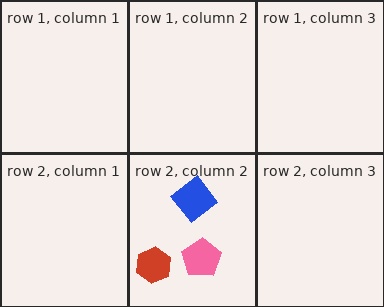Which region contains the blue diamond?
The row 2, column 2 region.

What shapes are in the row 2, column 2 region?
The blue diamond, the pink pentagon, the red hexagon.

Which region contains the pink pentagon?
The row 2, column 2 region.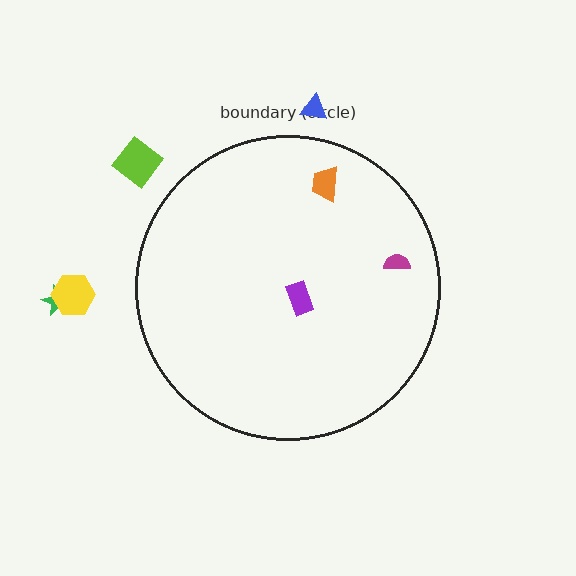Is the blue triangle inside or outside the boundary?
Outside.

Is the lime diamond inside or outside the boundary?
Outside.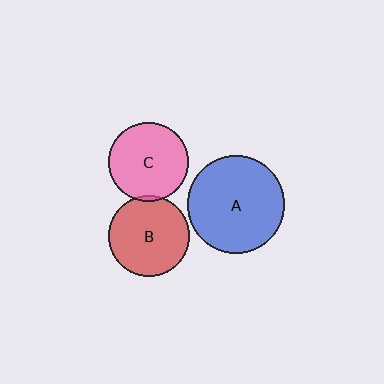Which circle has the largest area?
Circle A (blue).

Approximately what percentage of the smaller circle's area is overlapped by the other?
Approximately 5%.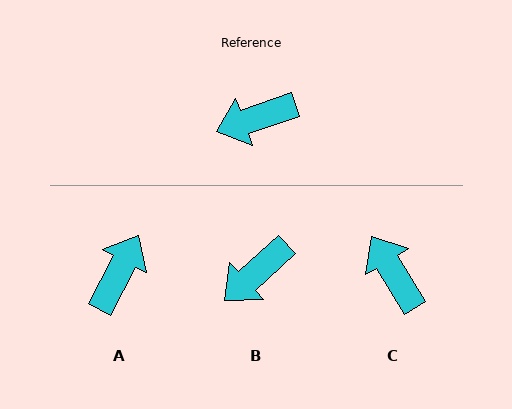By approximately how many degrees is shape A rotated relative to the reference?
Approximately 137 degrees clockwise.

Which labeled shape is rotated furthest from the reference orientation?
A, about 137 degrees away.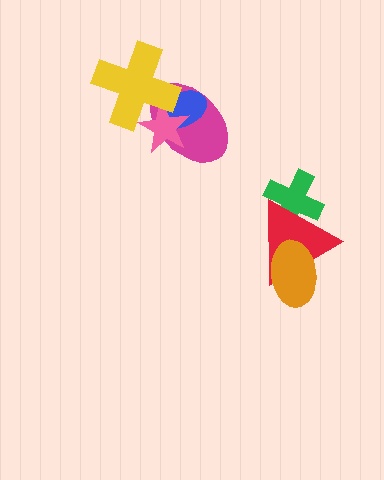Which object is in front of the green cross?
The red triangle is in front of the green cross.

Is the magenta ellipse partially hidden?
Yes, it is partially covered by another shape.